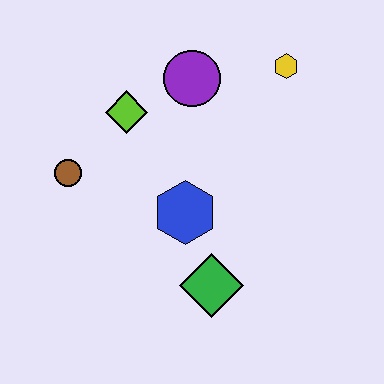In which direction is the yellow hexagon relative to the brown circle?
The yellow hexagon is to the right of the brown circle.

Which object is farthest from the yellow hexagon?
The brown circle is farthest from the yellow hexagon.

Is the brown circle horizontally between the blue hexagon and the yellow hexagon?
No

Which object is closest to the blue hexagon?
The green diamond is closest to the blue hexagon.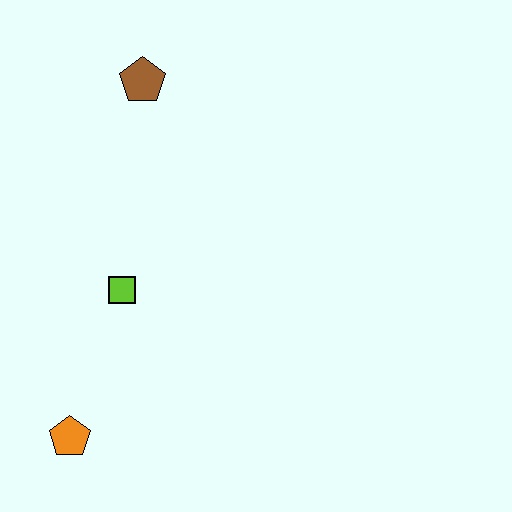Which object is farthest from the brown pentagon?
The orange pentagon is farthest from the brown pentagon.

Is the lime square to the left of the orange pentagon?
No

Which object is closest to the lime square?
The orange pentagon is closest to the lime square.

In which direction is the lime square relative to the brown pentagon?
The lime square is below the brown pentagon.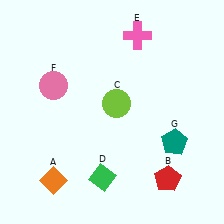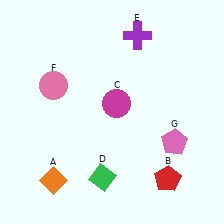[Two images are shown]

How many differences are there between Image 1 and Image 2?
There are 3 differences between the two images.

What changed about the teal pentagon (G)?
In Image 1, G is teal. In Image 2, it changed to pink.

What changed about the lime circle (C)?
In Image 1, C is lime. In Image 2, it changed to magenta.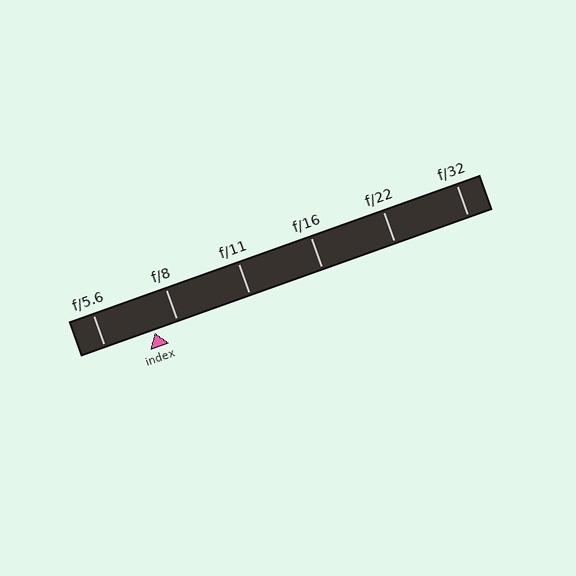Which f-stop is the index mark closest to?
The index mark is closest to f/8.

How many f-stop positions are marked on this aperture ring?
There are 6 f-stop positions marked.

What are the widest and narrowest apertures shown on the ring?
The widest aperture shown is f/5.6 and the narrowest is f/32.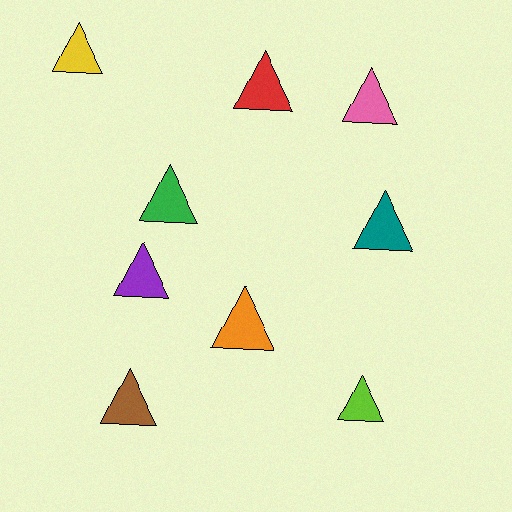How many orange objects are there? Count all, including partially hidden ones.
There is 1 orange object.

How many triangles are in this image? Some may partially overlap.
There are 9 triangles.